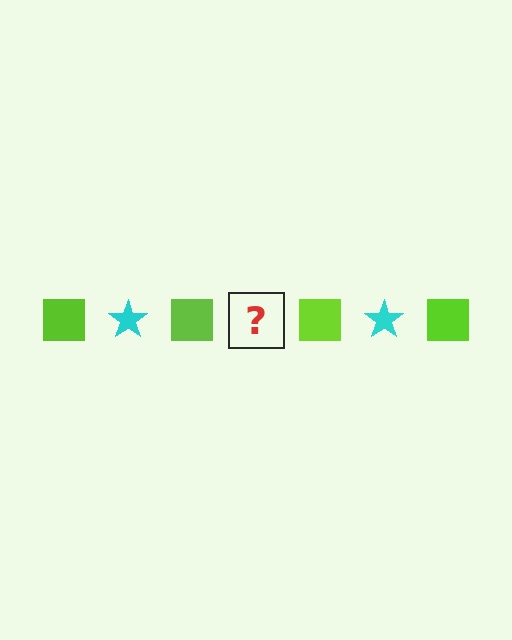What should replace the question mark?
The question mark should be replaced with a cyan star.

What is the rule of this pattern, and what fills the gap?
The rule is that the pattern alternates between lime square and cyan star. The gap should be filled with a cyan star.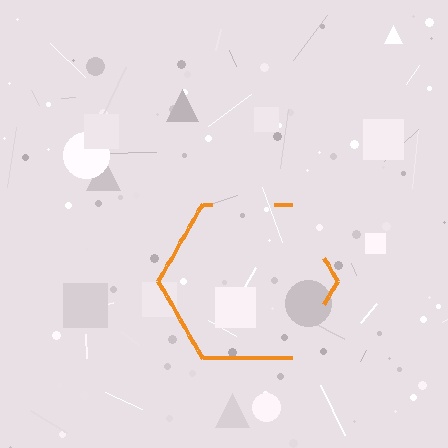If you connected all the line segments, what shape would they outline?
They would outline a hexagon.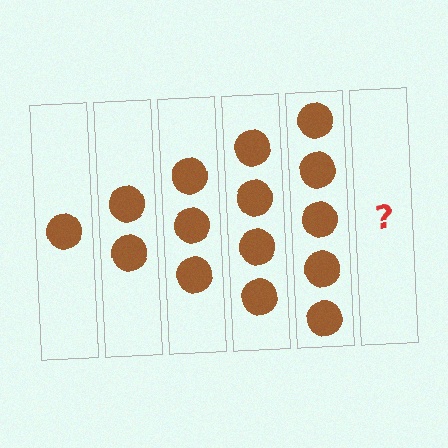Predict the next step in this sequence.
The next step is 6 circles.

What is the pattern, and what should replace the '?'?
The pattern is that each step adds one more circle. The '?' should be 6 circles.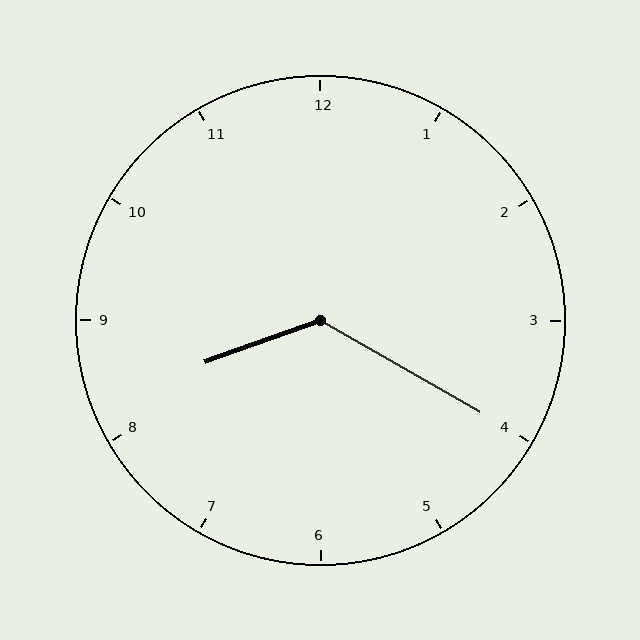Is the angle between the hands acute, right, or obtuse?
It is obtuse.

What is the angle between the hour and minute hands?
Approximately 130 degrees.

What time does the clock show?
8:20.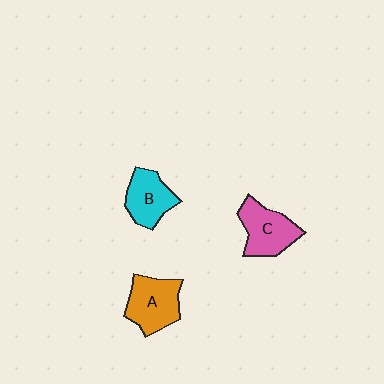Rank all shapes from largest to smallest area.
From largest to smallest: A (orange), C (pink), B (cyan).